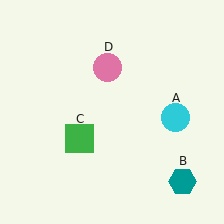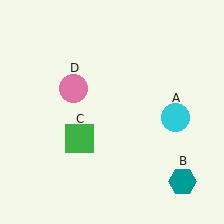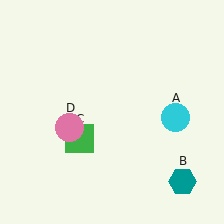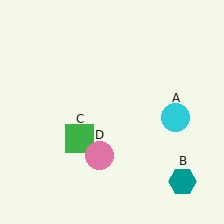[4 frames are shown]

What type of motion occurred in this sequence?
The pink circle (object D) rotated counterclockwise around the center of the scene.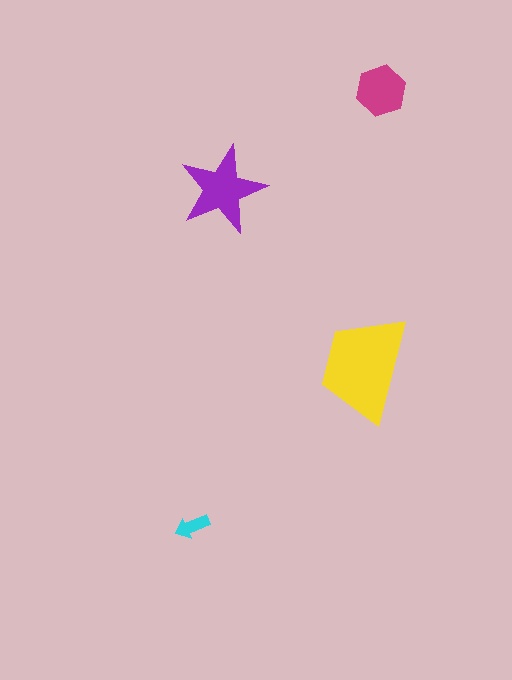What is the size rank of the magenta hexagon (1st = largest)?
3rd.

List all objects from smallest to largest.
The cyan arrow, the magenta hexagon, the purple star, the yellow trapezoid.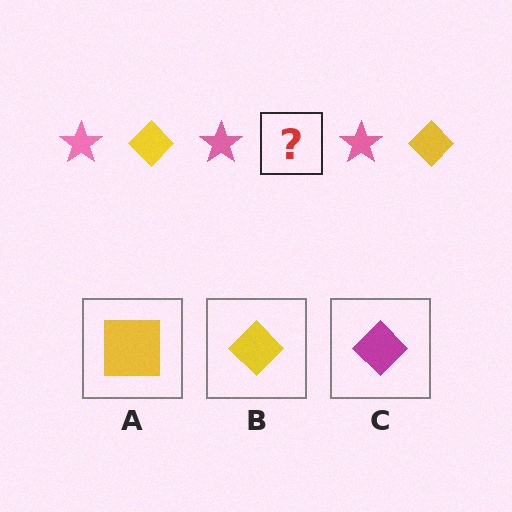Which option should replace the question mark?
Option B.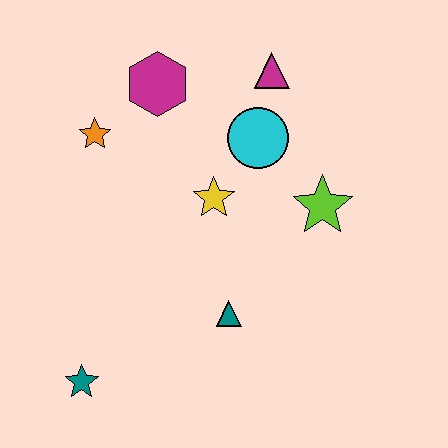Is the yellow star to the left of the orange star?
No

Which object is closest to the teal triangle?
The yellow star is closest to the teal triangle.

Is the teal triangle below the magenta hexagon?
Yes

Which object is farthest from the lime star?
The teal star is farthest from the lime star.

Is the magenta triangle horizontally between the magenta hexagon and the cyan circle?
No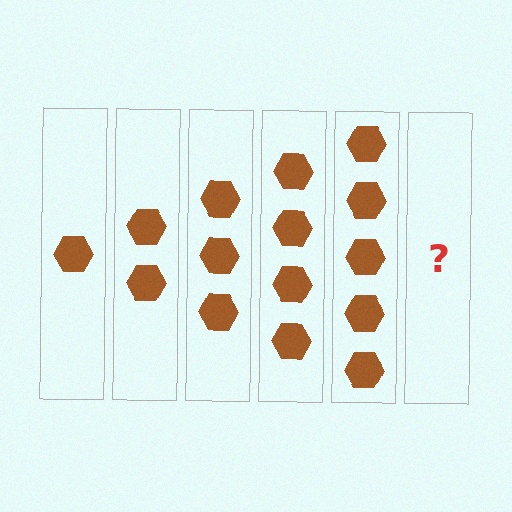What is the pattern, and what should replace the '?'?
The pattern is that each step adds one more hexagon. The '?' should be 6 hexagons.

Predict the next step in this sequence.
The next step is 6 hexagons.